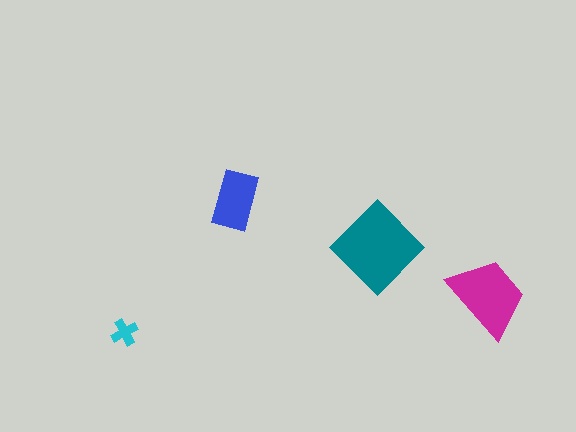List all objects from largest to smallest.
The teal diamond, the magenta trapezoid, the blue rectangle, the cyan cross.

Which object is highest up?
The blue rectangle is topmost.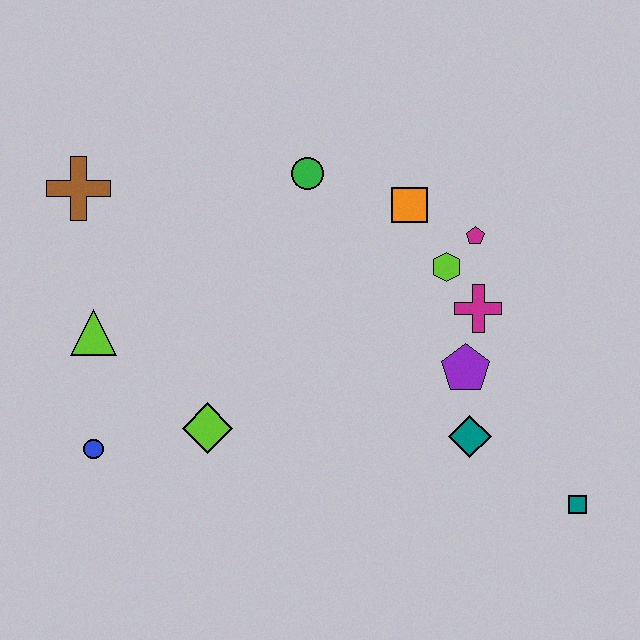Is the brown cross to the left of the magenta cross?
Yes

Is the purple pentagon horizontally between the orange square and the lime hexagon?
No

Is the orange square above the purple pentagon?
Yes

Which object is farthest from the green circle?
The teal square is farthest from the green circle.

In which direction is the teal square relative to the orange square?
The teal square is below the orange square.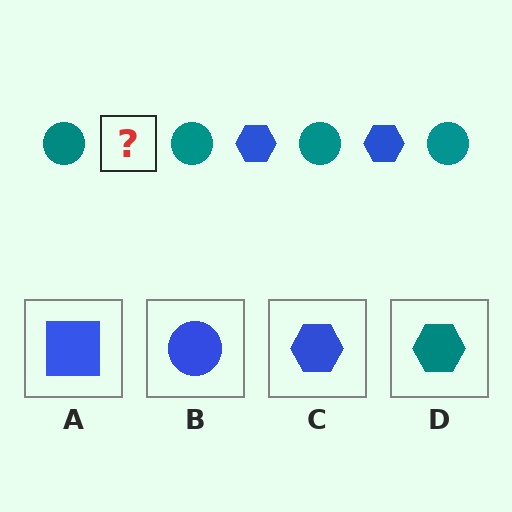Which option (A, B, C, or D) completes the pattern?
C.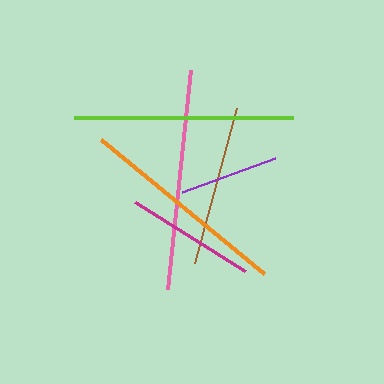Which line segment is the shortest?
The purple line is the shortest at approximately 100 pixels.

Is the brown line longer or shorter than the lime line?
The lime line is longer than the brown line.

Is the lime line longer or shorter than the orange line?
The lime line is longer than the orange line.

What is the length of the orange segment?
The orange segment is approximately 211 pixels long.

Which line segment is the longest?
The pink line is the longest at approximately 220 pixels.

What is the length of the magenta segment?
The magenta segment is approximately 130 pixels long.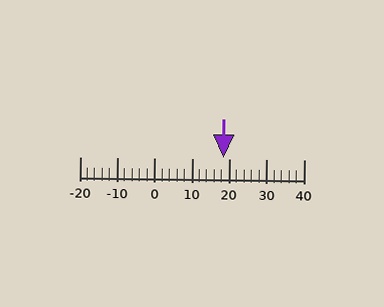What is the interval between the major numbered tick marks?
The major tick marks are spaced 10 units apart.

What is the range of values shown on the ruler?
The ruler shows values from -20 to 40.